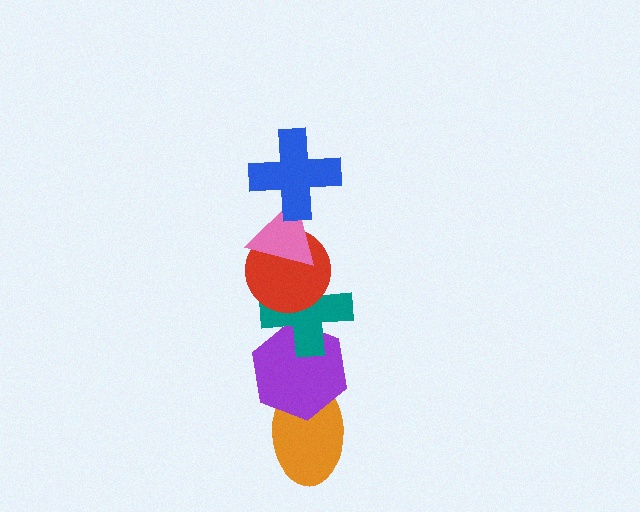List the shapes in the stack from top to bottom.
From top to bottom: the blue cross, the pink triangle, the red circle, the teal cross, the purple hexagon, the orange ellipse.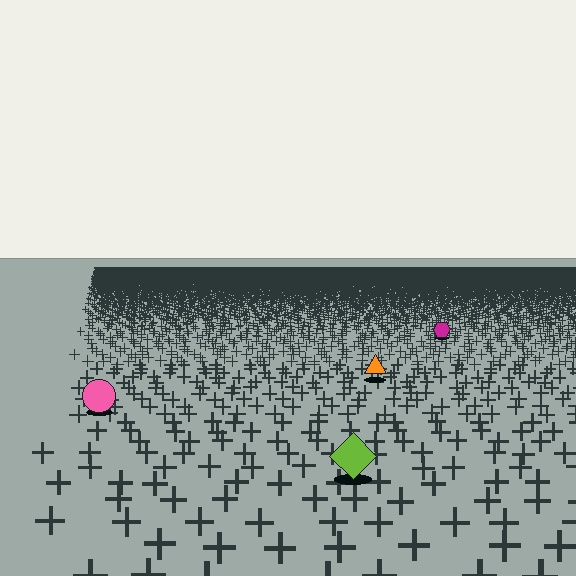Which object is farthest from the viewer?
The magenta hexagon is farthest from the viewer. It appears smaller and the ground texture around it is denser.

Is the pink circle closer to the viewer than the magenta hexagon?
Yes. The pink circle is closer — you can tell from the texture gradient: the ground texture is coarser near it.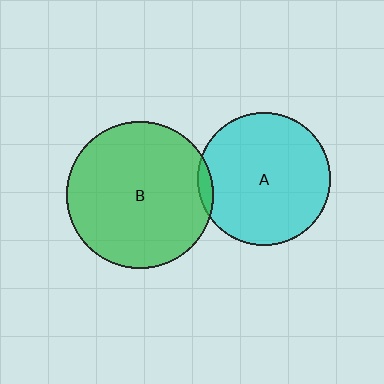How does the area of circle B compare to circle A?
Approximately 1.2 times.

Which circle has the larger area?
Circle B (green).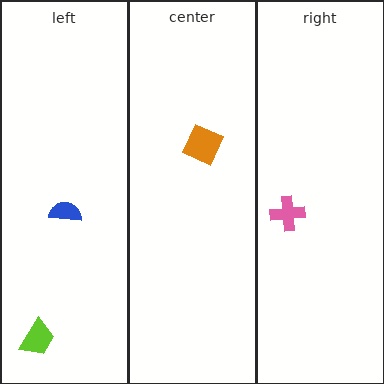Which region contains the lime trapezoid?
The left region.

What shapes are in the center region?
The orange diamond.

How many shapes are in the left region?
2.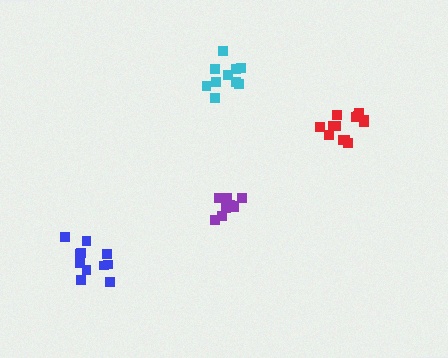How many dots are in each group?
Group 1: 10 dots, Group 2: 11 dots, Group 3: 9 dots, Group 4: 14 dots (44 total).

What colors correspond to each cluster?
The clusters are colored: cyan, blue, purple, red.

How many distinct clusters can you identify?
There are 4 distinct clusters.